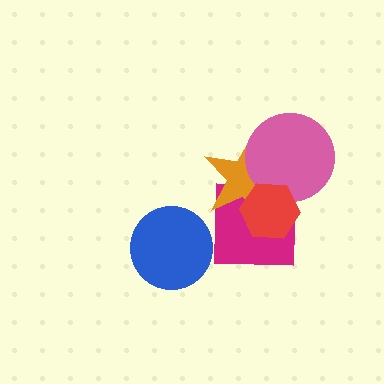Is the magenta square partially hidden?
Yes, it is partially covered by another shape.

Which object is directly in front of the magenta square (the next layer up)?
The orange star is directly in front of the magenta square.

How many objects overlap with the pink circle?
3 objects overlap with the pink circle.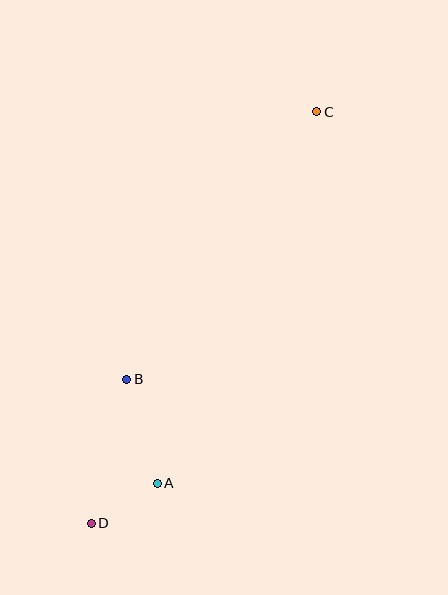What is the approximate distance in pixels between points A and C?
The distance between A and C is approximately 404 pixels.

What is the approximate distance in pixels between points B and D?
The distance between B and D is approximately 149 pixels.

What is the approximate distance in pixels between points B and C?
The distance between B and C is approximately 328 pixels.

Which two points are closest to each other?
Points A and D are closest to each other.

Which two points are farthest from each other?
Points C and D are farthest from each other.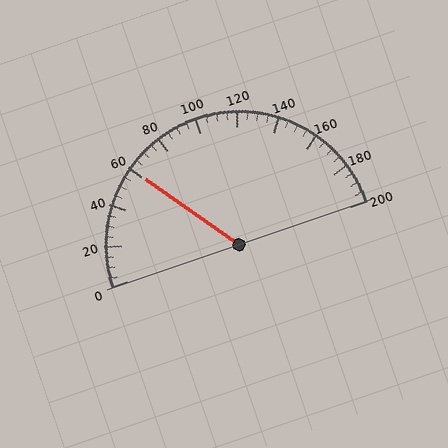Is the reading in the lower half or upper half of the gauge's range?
The reading is in the lower half of the range (0 to 200).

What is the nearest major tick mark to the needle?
The nearest major tick mark is 60.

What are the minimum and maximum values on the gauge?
The gauge ranges from 0 to 200.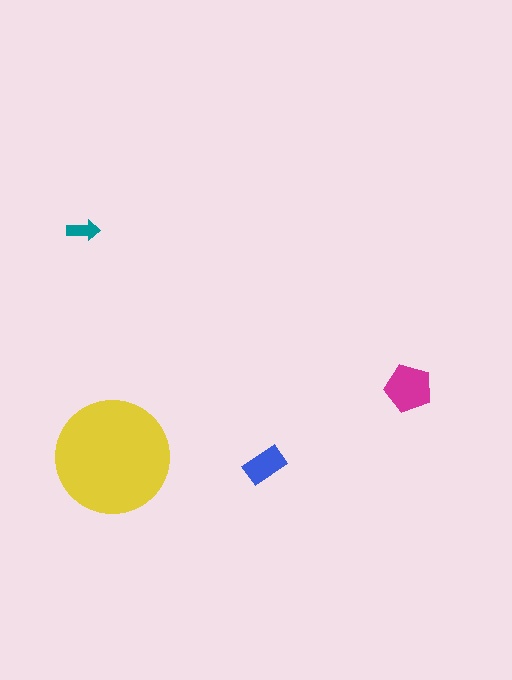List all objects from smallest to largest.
The teal arrow, the blue rectangle, the magenta pentagon, the yellow circle.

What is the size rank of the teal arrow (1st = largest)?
4th.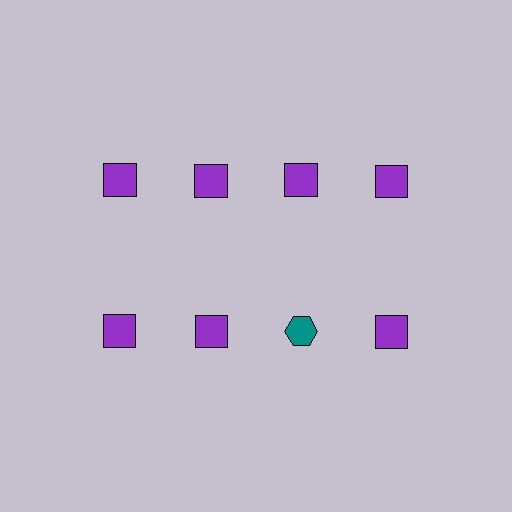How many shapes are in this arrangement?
There are 8 shapes arranged in a grid pattern.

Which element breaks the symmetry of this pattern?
The teal hexagon in the second row, center column breaks the symmetry. All other shapes are purple squares.